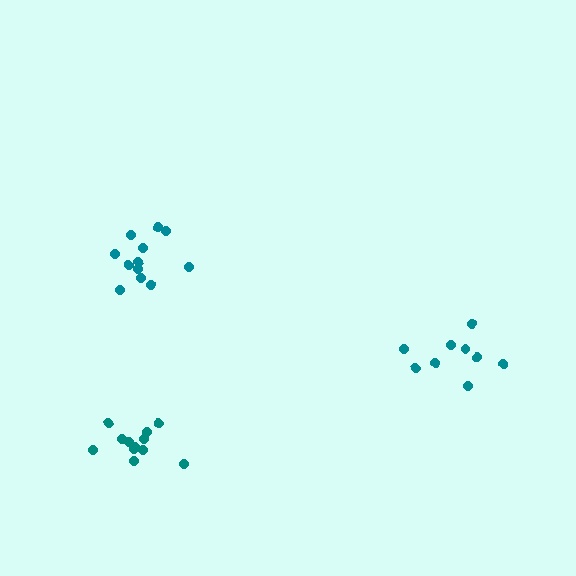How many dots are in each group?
Group 1: 12 dots, Group 2: 12 dots, Group 3: 9 dots (33 total).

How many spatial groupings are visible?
There are 3 spatial groupings.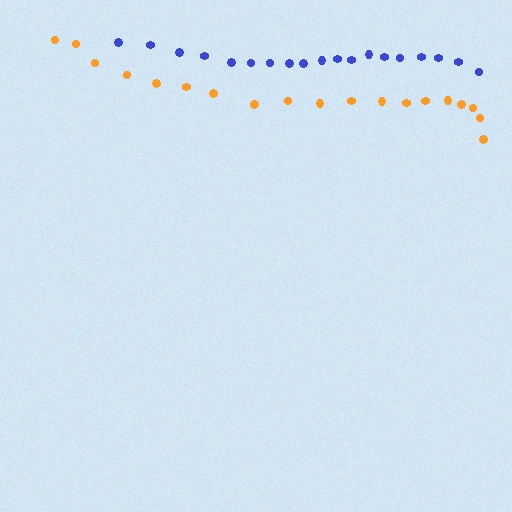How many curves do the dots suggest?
There are 2 distinct paths.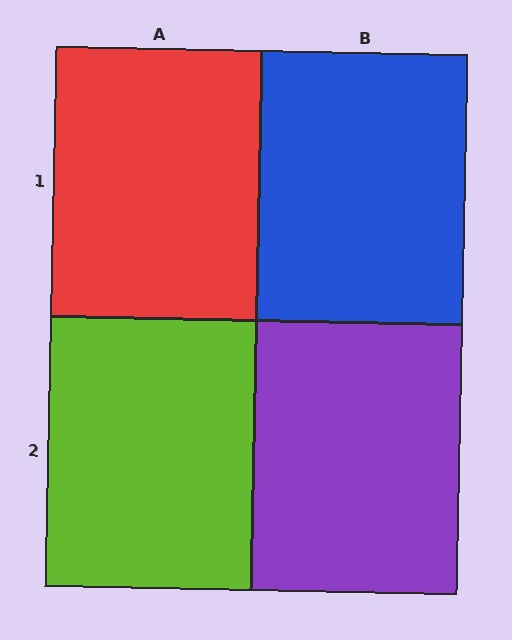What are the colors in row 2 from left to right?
Lime, purple.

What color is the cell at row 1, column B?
Blue.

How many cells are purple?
1 cell is purple.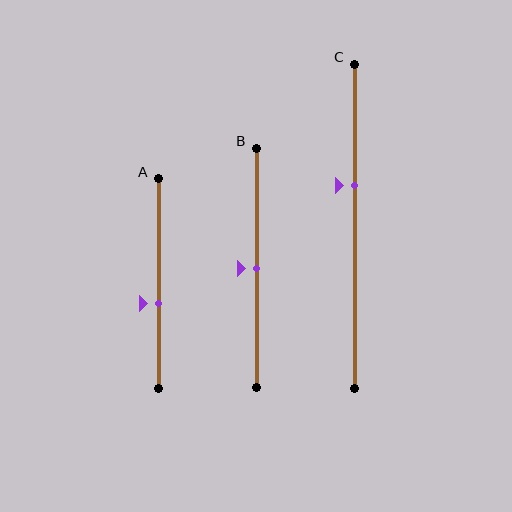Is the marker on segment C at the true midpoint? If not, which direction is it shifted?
No, the marker on segment C is shifted upward by about 13% of the segment length.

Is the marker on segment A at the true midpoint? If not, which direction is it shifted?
No, the marker on segment A is shifted downward by about 9% of the segment length.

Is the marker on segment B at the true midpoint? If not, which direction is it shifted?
Yes, the marker on segment B is at the true midpoint.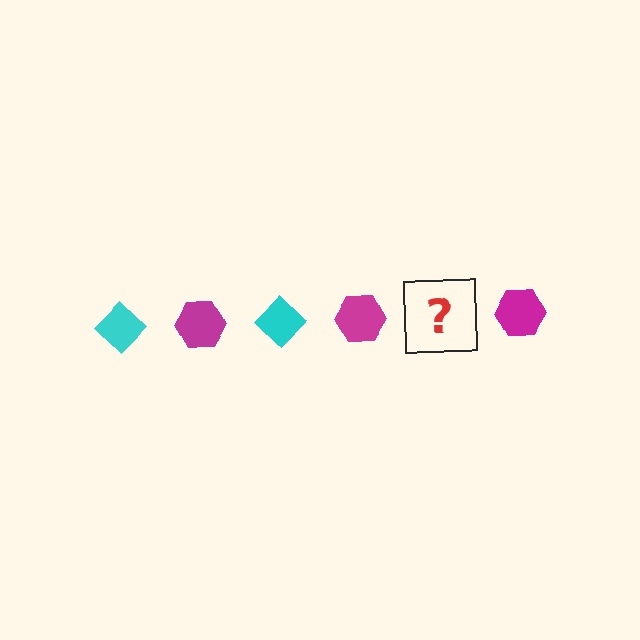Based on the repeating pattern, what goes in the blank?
The blank should be a cyan diamond.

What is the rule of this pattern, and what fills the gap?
The rule is that the pattern alternates between cyan diamond and magenta hexagon. The gap should be filled with a cyan diamond.